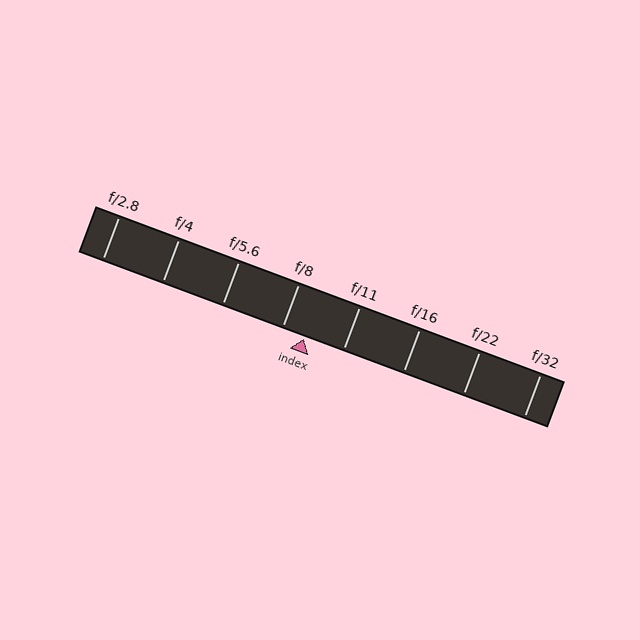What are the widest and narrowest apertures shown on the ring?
The widest aperture shown is f/2.8 and the narrowest is f/32.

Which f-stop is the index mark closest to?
The index mark is closest to f/8.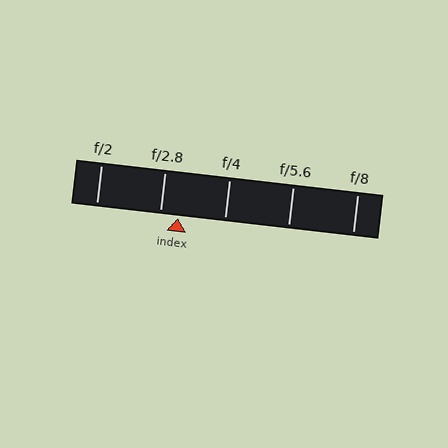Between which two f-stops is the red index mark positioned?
The index mark is between f/2.8 and f/4.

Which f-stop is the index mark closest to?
The index mark is closest to f/2.8.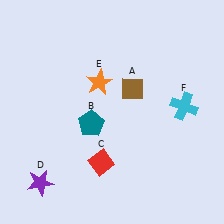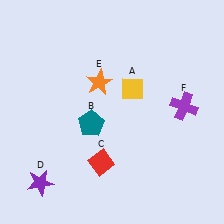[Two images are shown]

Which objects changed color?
A changed from brown to yellow. F changed from cyan to purple.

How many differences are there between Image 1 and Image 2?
There are 2 differences between the two images.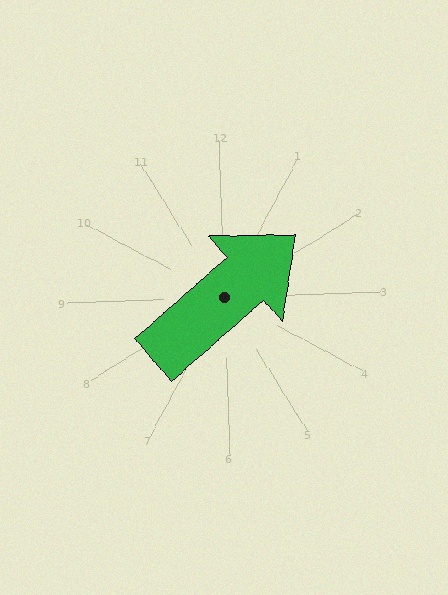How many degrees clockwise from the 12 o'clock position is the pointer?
Approximately 51 degrees.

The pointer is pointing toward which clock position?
Roughly 2 o'clock.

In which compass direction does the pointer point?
Northeast.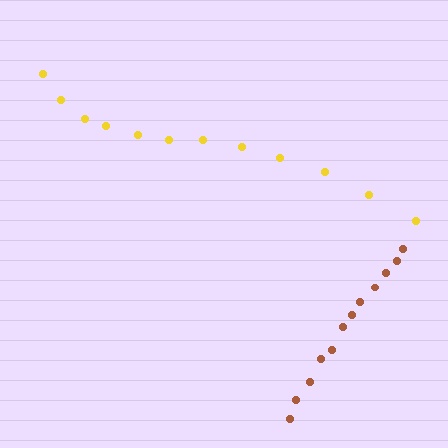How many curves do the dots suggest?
There are 2 distinct paths.